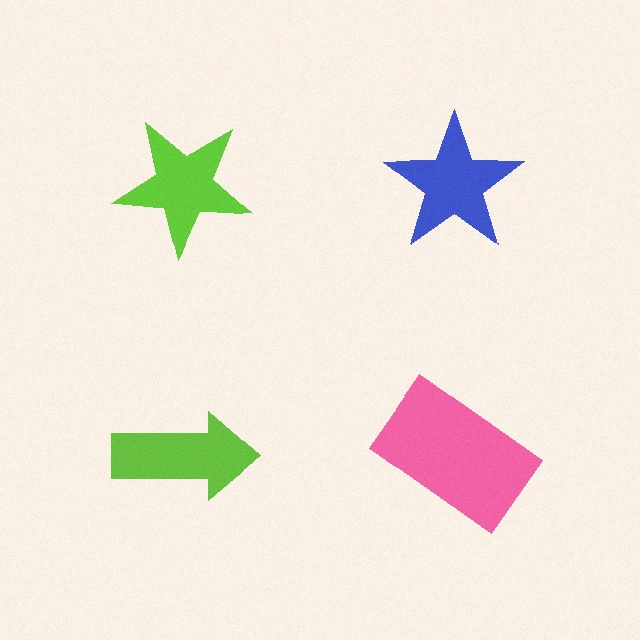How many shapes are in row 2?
2 shapes.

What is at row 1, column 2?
A blue star.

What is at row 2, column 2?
A pink rectangle.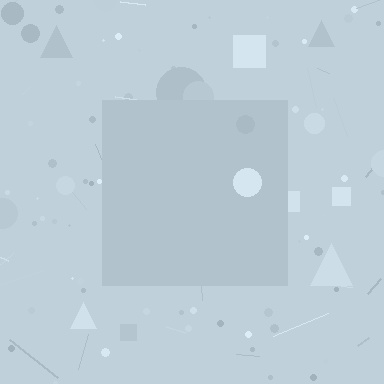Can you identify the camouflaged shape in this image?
The camouflaged shape is a square.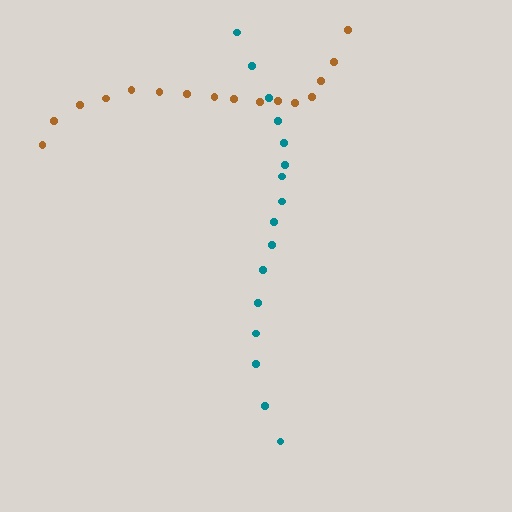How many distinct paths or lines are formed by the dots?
There are 2 distinct paths.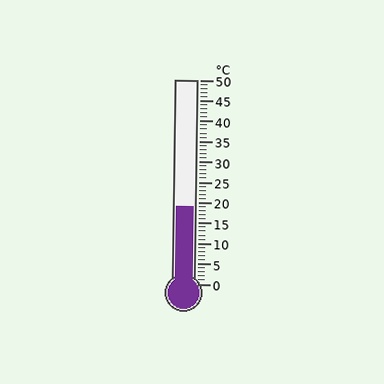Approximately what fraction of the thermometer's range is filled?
The thermometer is filled to approximately 40% of its range.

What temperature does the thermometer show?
The thermometer shows approximately 19°C.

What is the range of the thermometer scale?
The thermometer scale ranges from 0°C to 50°C.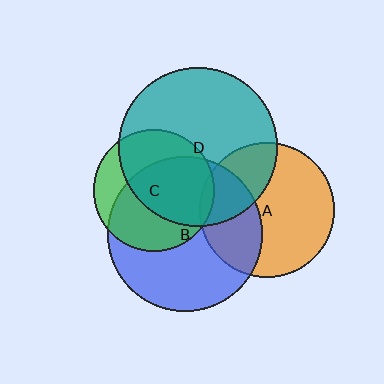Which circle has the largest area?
Circle D (teal).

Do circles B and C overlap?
Yes.